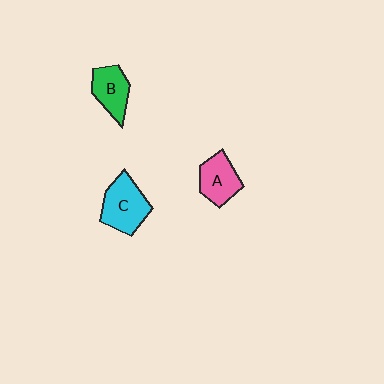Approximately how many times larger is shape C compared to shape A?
Approximately 1.3 times.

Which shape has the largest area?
Shape C (cyan).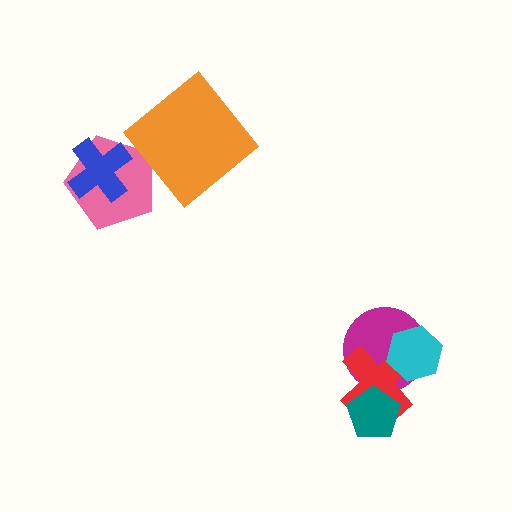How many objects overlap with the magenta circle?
2 objects overlap with the magenta circle.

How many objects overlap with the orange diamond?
0 objects overlap with the orange diamond.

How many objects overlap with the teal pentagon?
1 object overlaps with the teal pentagon.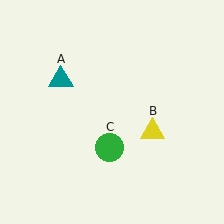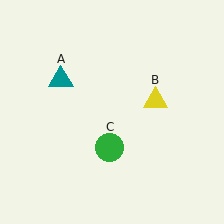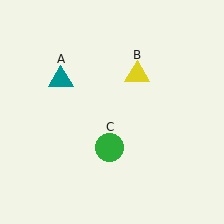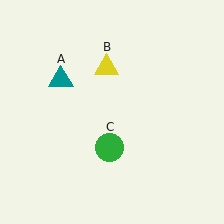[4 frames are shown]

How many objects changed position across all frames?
1 object changed position: yellow triangle (object B).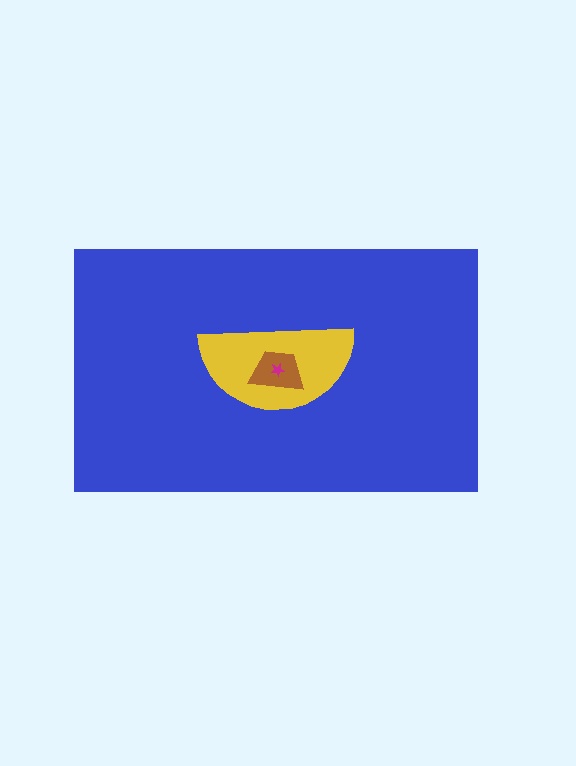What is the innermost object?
The magenta star.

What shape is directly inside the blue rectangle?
The yellow semicircle.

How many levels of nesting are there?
4.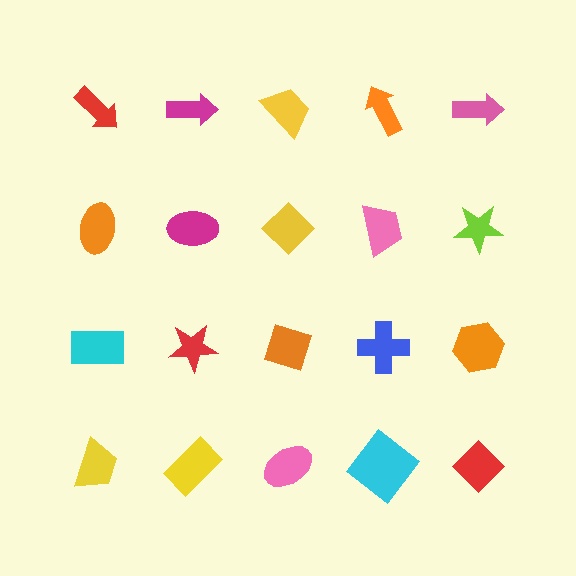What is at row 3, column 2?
A red star.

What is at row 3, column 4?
A blue cross.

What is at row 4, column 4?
A cyan diamond.